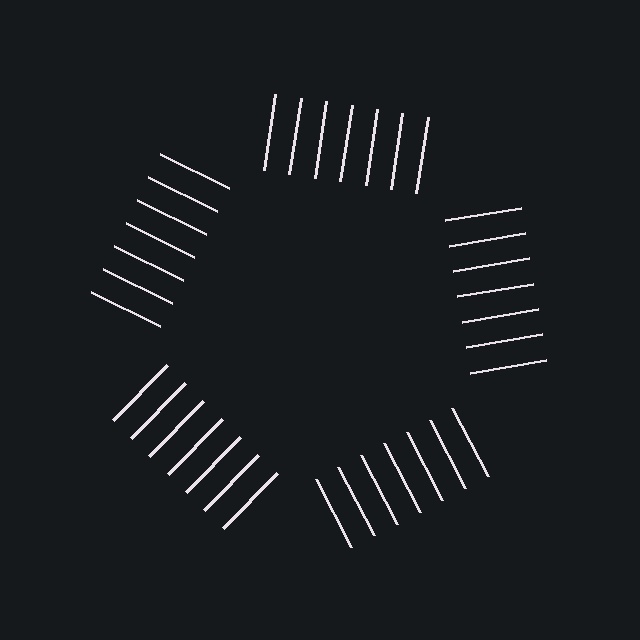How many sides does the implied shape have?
5 sides — the line-ends trace a pentagon.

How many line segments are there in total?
35 — 7 along each of the 5 edges.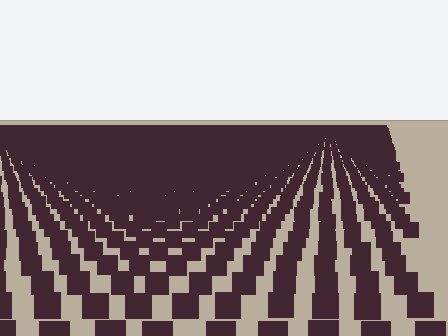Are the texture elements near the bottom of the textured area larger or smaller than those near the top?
Larger. Near the bottom, elements are closer to the viewer and appear at a bigger on-screen size.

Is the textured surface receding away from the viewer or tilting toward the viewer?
The surface is receding away from the viewer. Texture elements get smaller and denser toward the top.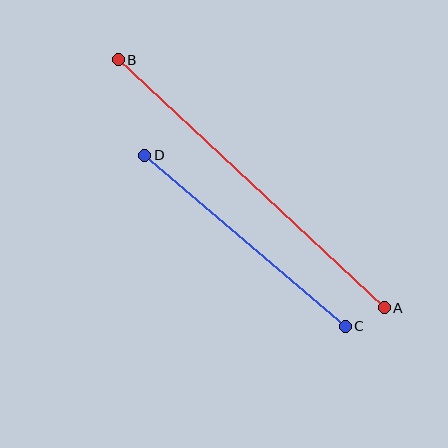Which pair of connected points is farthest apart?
Points A and B are farthest apart.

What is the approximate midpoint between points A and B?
The midpoint is at approximately (251, 184) pixels.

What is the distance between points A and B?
The distance is approximately 364 pixels.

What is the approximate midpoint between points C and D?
The midpoint is at approximately (245, 241) pixels.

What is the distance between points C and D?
The distance is approximately 264 pixels.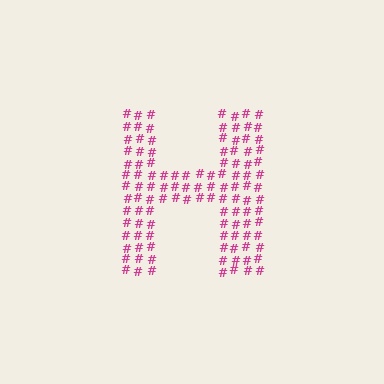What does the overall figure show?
The overall figure shows the letter H.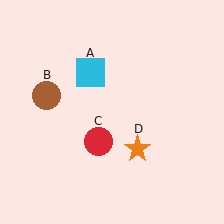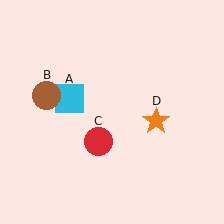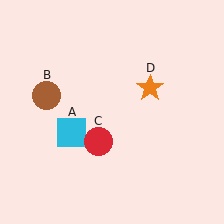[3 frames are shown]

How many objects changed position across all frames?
2 objects changed position: cyan square (object A), orange star (object D).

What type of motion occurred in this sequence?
The cyan square (object A), orange star (object D) rotated counterclockwise around the center of the scene.